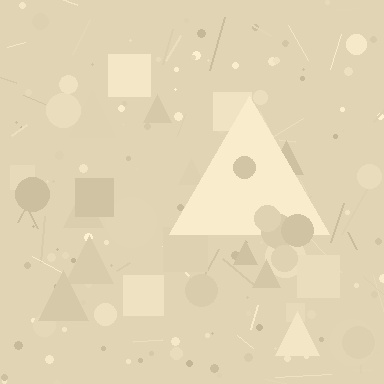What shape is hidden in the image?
A triangle is hidden in the image.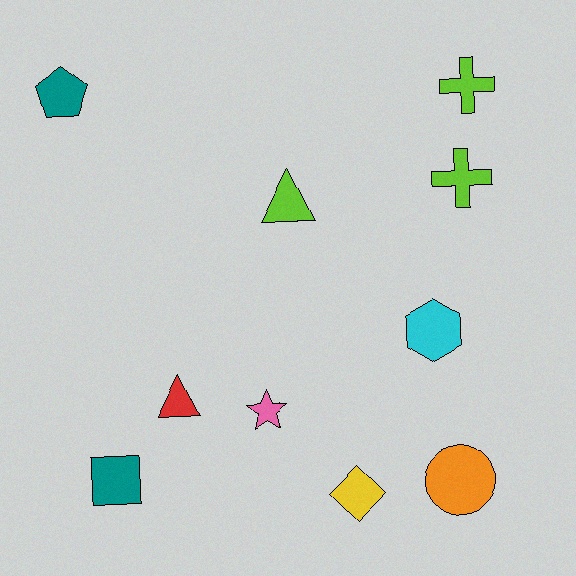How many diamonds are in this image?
There is 1 diamond.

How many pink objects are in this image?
There is 1 pink object.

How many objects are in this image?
There are 10 objects.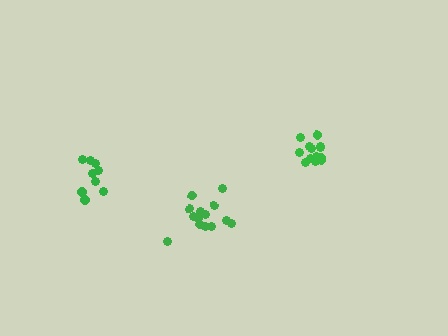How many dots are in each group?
Group 1: 13 dots, Group 2: 14 dots, Group 3: 9 dots (36 total).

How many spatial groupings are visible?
There are 3 spatial groupings.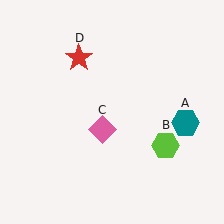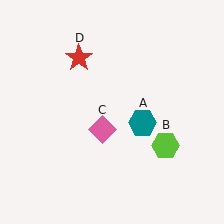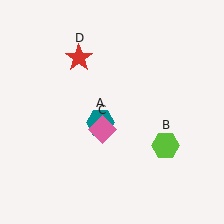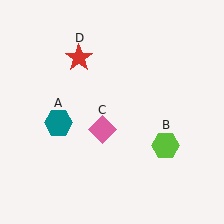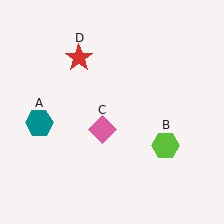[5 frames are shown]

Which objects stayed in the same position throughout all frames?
Lime hexagon (object B) and pink diamond (object C) and red star (object D) remained stationary.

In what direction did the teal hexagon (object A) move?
The teal hexagon (object A) moved left.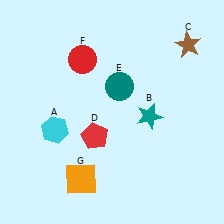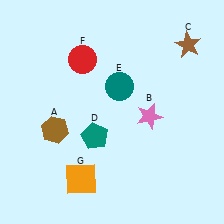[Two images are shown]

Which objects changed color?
A changed from cyan to brown. B changed from teal to pink. D changed from red to teal.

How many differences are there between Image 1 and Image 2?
There are 3 differences between the two images.